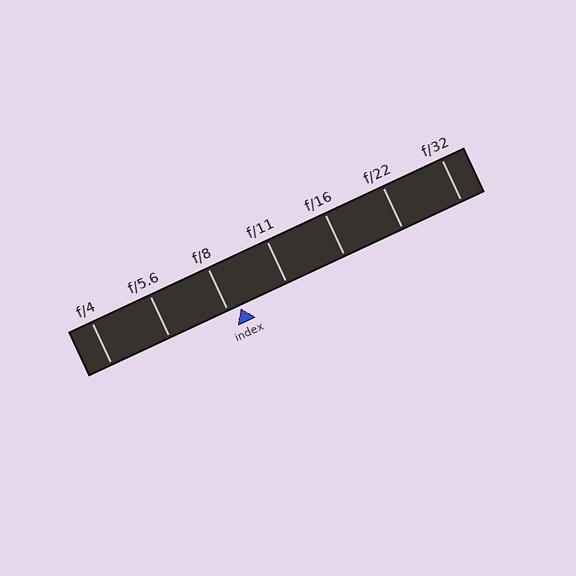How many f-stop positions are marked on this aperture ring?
There are 7 f-stop positions marked.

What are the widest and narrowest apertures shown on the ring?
The widest aperture shown is f/4 and the narrowest is f/32.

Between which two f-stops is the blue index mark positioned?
The index mark is between f/8 and f/11.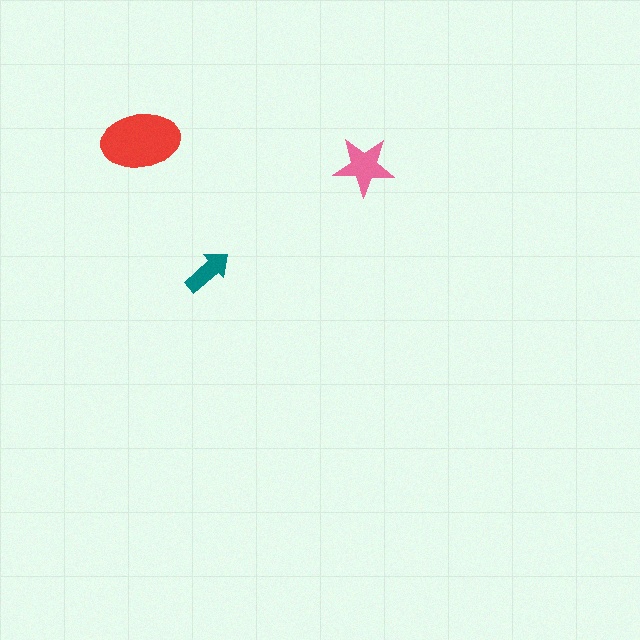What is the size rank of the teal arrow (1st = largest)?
3rd.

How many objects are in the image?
There are 3 objects in the image.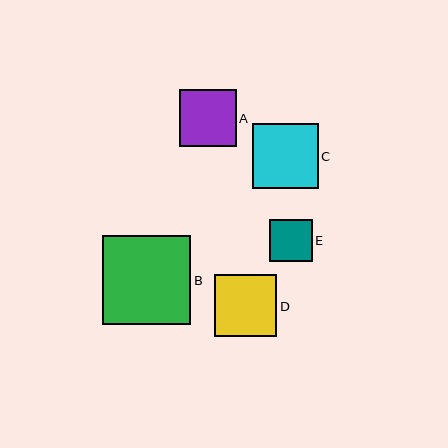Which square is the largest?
Square B is the largest with a size of approximately 89 pixels.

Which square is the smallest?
Square E is the smallest with a size of approximately 42 pixels.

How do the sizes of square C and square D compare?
Square C and square D are approximately the same size.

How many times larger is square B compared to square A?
Square B is approximately 1.6 times the size of square A.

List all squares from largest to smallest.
From largest to smallest: B, C, D, A, E.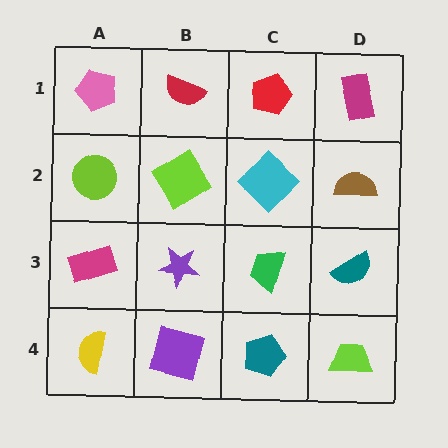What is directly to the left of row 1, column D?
A red pentagon.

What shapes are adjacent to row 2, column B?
A red semicircle (row 1, column B), a purple star (row 3, column B), a lime circle (row 2, column A), a cyan diamond (row 2, column C).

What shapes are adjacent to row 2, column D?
A magenta rectangle (row 1, column D), a teal semicircle (row 3, column D), a cyan diamond (row 2, column C).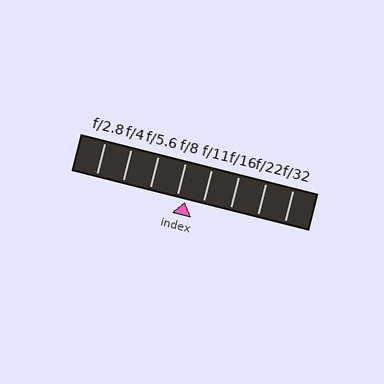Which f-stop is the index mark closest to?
The index mark is closest to f/8.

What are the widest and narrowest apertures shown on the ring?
The widest aperture shown is f/2.8 and the narrowest is f/32.